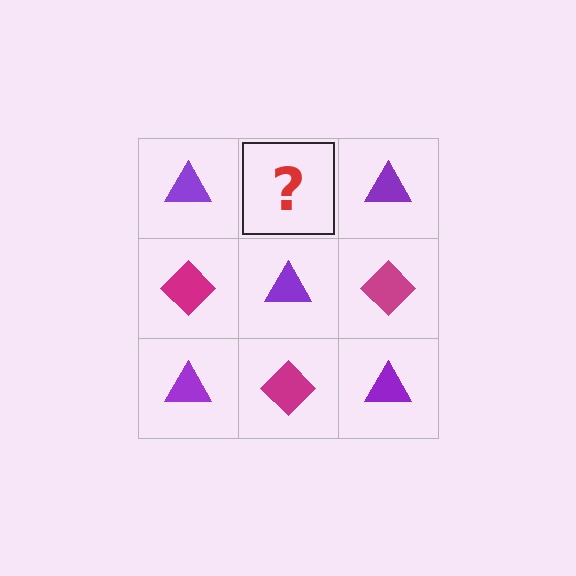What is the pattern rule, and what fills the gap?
The rule is that it alternates purple triangle and magenta diamond in a checkerboard pattern. The gap should be filled with a magenta diamond.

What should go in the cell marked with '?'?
The missing cell should contain a magenta diamond.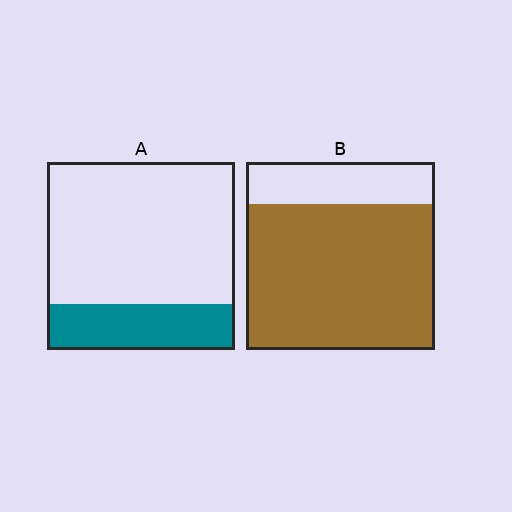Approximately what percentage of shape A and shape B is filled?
A is approximately 25% and B is approximately 80%.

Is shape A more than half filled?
No.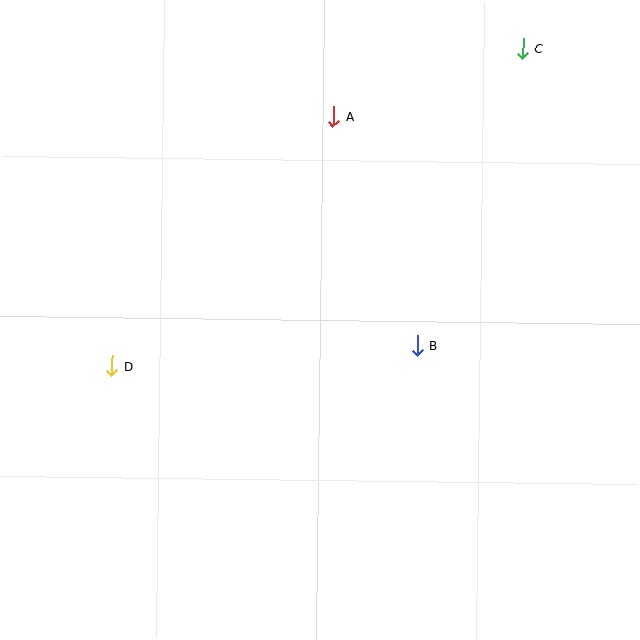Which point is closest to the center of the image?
Point B at (417, 346) is closest to the center.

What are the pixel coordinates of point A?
Point A is at (334, 117).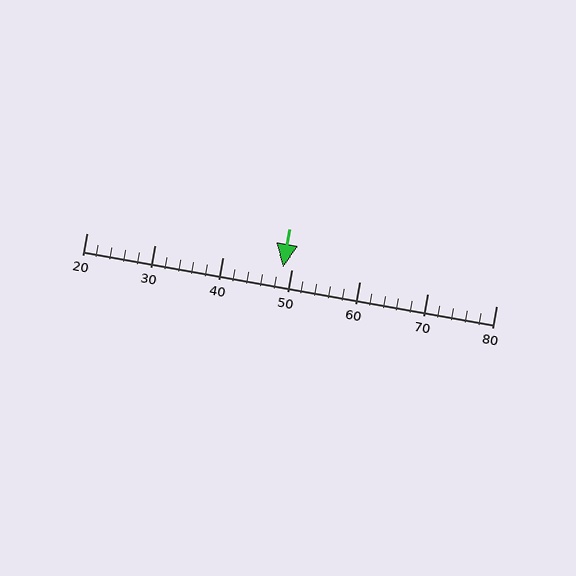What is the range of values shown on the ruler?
The ruler shows values from 20 to 80.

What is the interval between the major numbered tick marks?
The major tick marks are spaced 10 units apart.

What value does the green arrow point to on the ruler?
The green arrow points to approximately 49.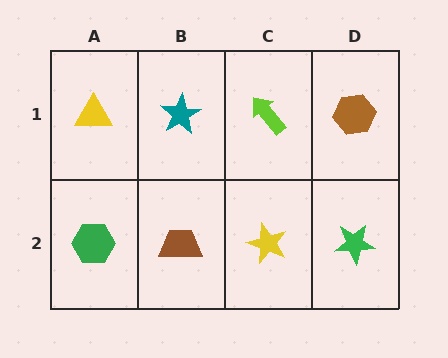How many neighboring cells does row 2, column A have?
2.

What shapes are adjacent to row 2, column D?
A brown hexagon (row 1, column D), a yellow star (row 2, column C).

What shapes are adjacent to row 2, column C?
A lime arrow (row 1, column C), a brown trapezoid (row 2, column B), a green star (row 2, column D).